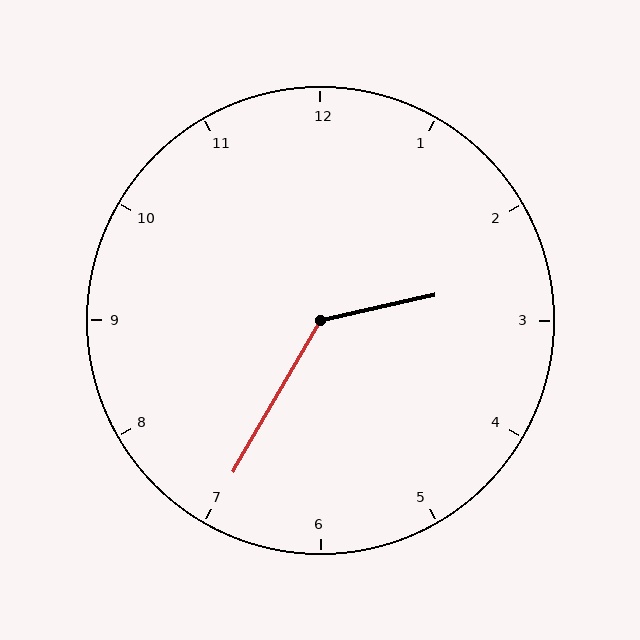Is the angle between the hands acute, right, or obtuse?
It is obtuse.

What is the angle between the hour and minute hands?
Approximately 132 degrees.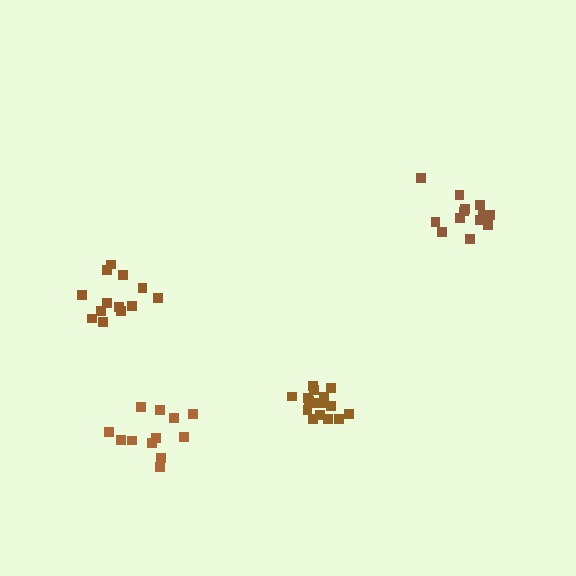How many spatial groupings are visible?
There are 4 spatial groupings.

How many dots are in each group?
Group 1: 16 dots, Group 2: 12 dots, Group 3: 13 dots, Group 4: 13 dots (54 total).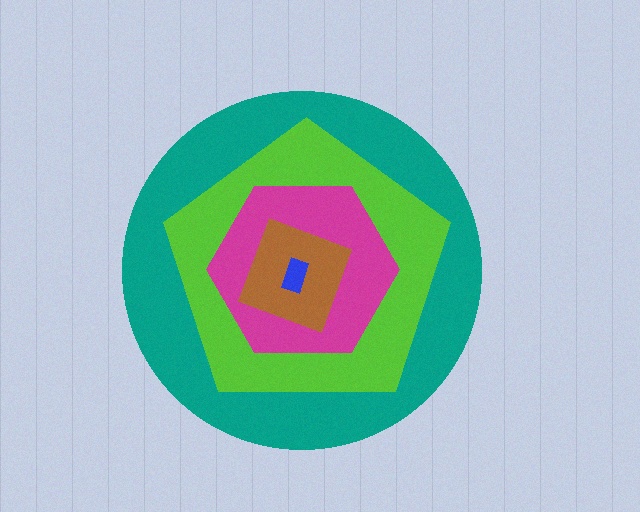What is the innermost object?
The blue rectangle.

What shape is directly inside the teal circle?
The lime pentagon.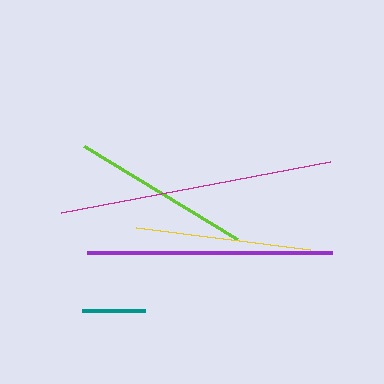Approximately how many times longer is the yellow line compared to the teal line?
The yellow line is approximately 2.8 times the length of the teal line.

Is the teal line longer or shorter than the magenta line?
The magenta line is longer than the teal line.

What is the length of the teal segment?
The teal segment is approximately 63 pixels long.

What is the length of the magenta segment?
The magenta segment is approximately 274 pixels long.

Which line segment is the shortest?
The teal line is the shortest at approximately 63 pixels.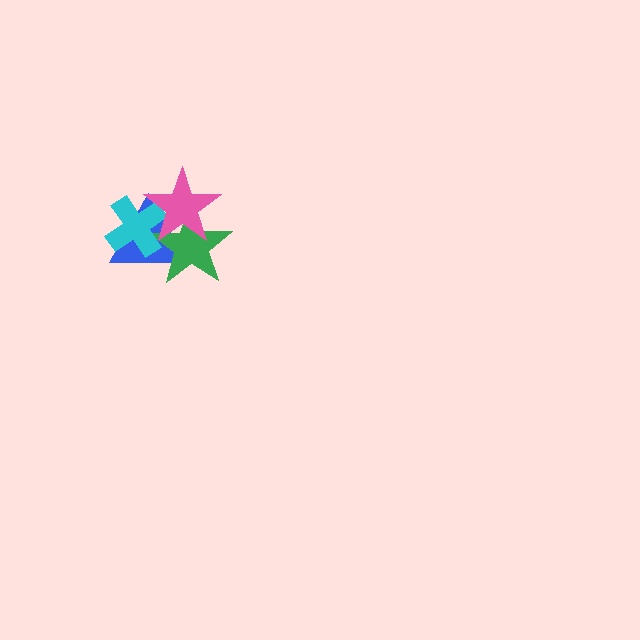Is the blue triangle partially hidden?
Yes, it is partially covered by another shape.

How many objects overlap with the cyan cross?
3 objects overlap with the cyan cross.